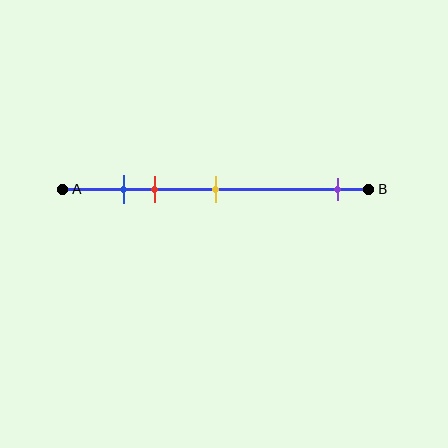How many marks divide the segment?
There are 4 marks dividing the segment.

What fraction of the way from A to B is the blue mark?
The blue mark is approximately 20% (0.2) of the way from A to B.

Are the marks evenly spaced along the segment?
No, the marks are not evenly spaced.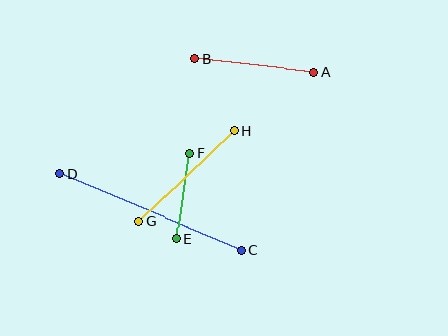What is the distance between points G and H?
The distance is approximately 132 pixels.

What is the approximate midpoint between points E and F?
The midpoint is at approximately (183, 196) pixels.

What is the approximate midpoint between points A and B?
The midpoint is at approximately (254, 65) pixels.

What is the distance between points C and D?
The distance is approximately 197 pixels.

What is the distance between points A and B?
The distance is approximately 120 pixels.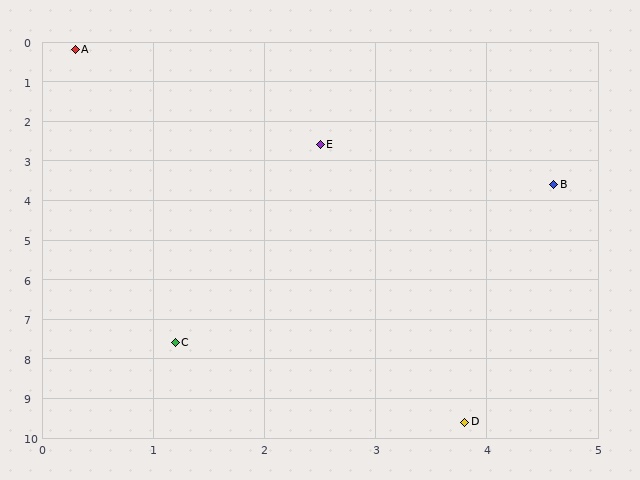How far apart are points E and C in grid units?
Points E and C are about 5.2 grid units apart.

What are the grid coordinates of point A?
Point A is at approximately (0.3, 0.2).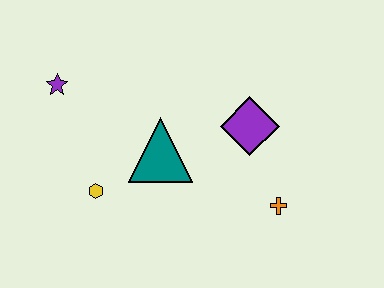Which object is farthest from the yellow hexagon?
The orange cross is farthest from the yellow hexagon.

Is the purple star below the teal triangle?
No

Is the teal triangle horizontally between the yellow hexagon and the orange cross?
Yes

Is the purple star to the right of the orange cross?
No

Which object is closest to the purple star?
The yellow hexagon is closest to the purple star.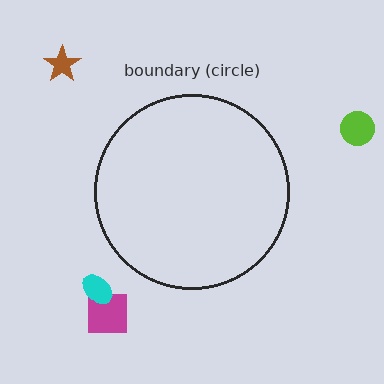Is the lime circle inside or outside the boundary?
Outside.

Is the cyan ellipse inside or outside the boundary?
Outside.